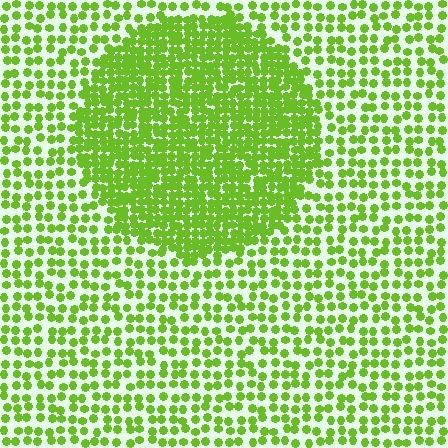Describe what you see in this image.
The image contains small lime elements arranged at two different densities. A circle-shaped region is visible where the elements are more densely packed than the surrounding area.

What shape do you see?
I see a circle.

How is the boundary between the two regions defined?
The boundary is defined by a change in element density (approximately 2.1x ratio). All elements are the same color, size, and shape.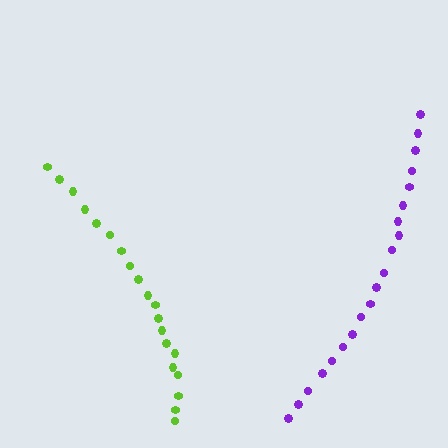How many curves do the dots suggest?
There are 2 distinct paths.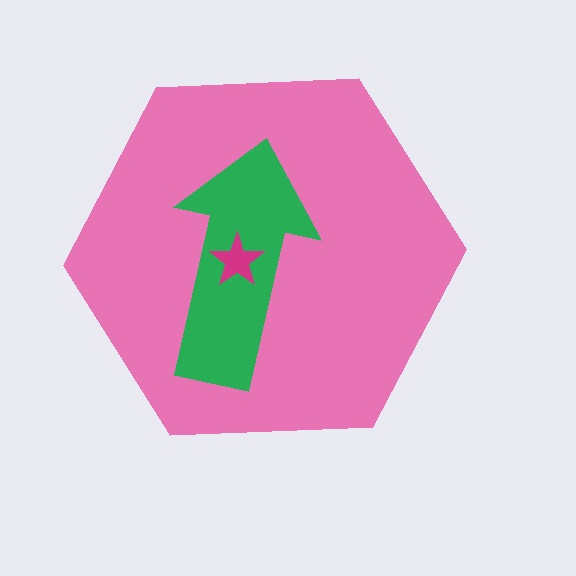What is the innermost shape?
The magenta star.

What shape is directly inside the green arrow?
The magenta star.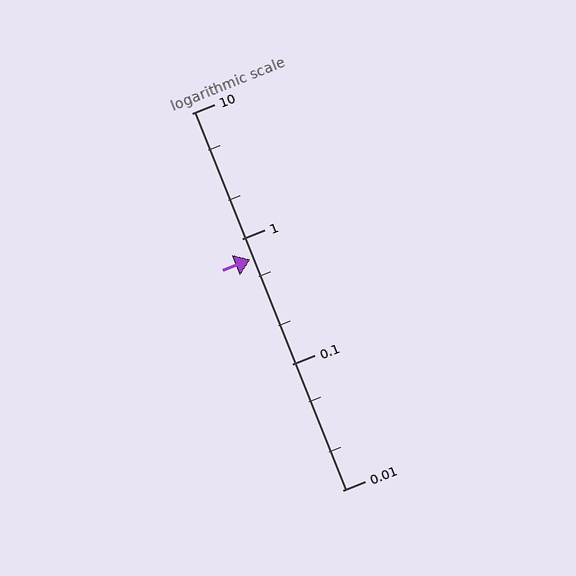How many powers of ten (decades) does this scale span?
The scale spans 3 decades, from 0.01 to 10.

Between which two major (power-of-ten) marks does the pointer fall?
The pointer is between 0.1 and 1.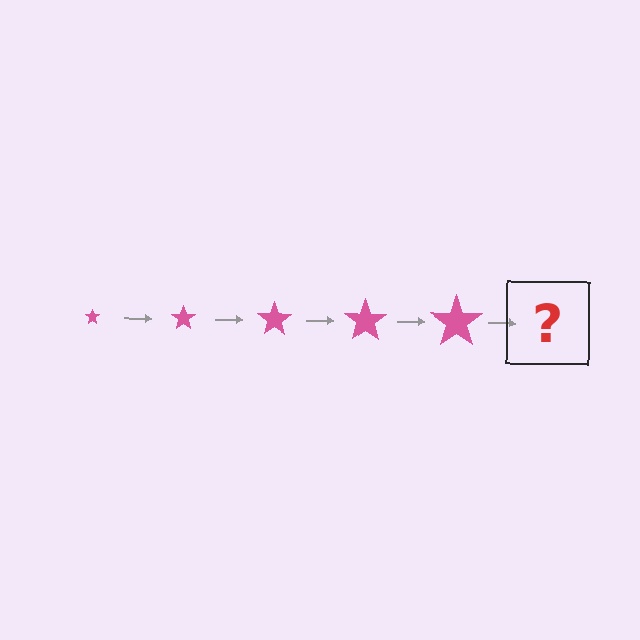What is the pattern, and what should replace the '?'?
The pattern is that the star gets progressively larger each step. The '?' should be a pink star, larger than the previous one.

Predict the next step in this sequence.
The next step is a pink star, larger than the previous one.